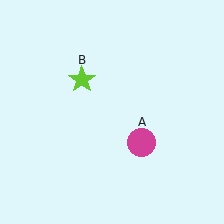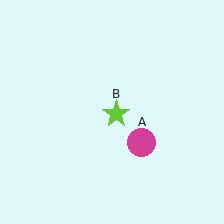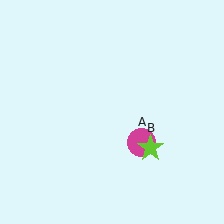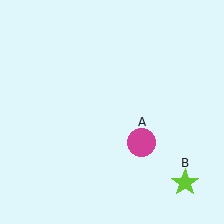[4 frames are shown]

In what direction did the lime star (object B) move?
The lime star (object B) moved down and to the right.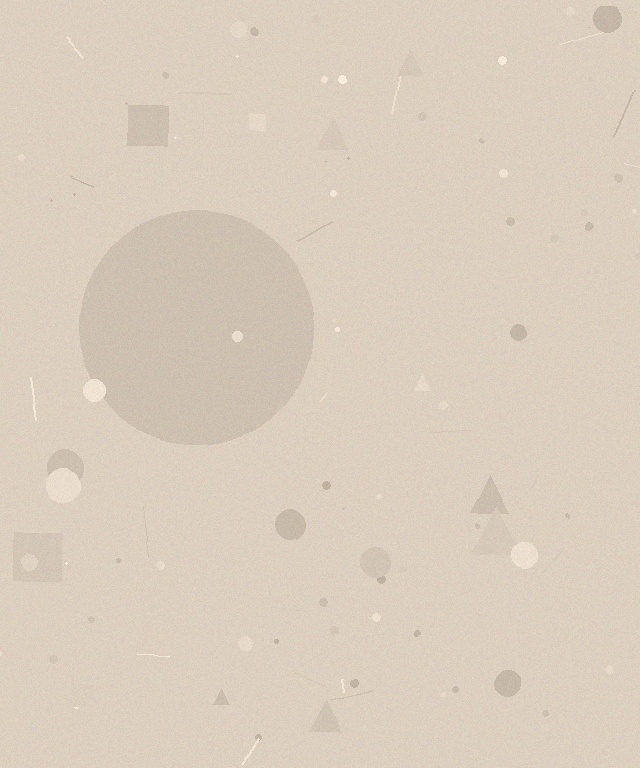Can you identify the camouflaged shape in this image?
The camouflaged shape is a circle.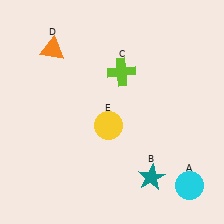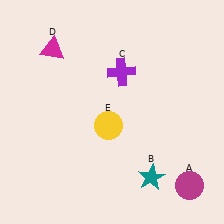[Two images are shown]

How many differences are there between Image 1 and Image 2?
There are 3 differences between the two images.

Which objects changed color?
A changed from cyan to magenta. C changed from lime to purple. D changed from orange to magenta.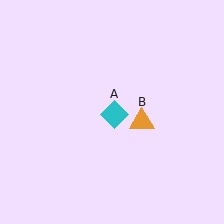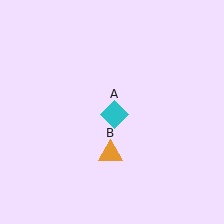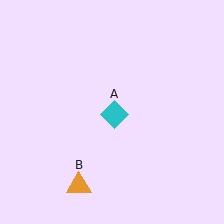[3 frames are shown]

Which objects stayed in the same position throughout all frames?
Cyan diamond (object A) remained stationary.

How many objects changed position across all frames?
1 object changed position: orange triangle (object B).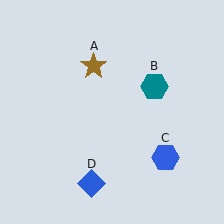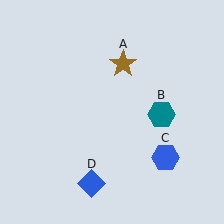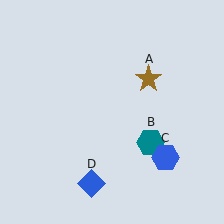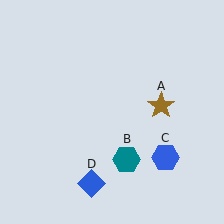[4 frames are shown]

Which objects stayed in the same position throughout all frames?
Blue hexagon (object C) and blue diamond (object D) remained stationary.